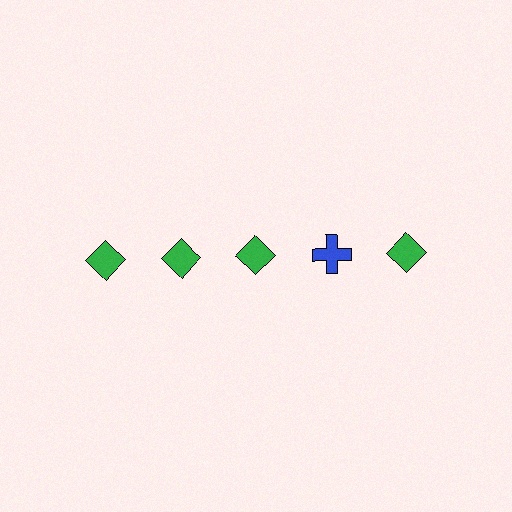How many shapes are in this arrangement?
There are 5 shapes arranged in a grid pattern.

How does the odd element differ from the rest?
It differs in both color (blue instead of green) and shape (cross instead of diamond).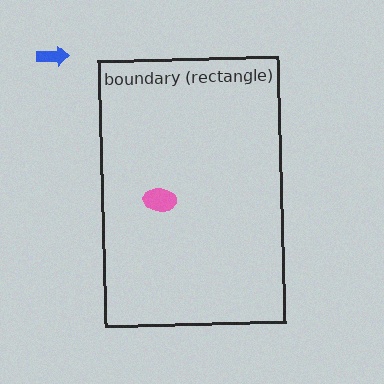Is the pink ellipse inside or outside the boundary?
Inside.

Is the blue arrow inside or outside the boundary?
Outside.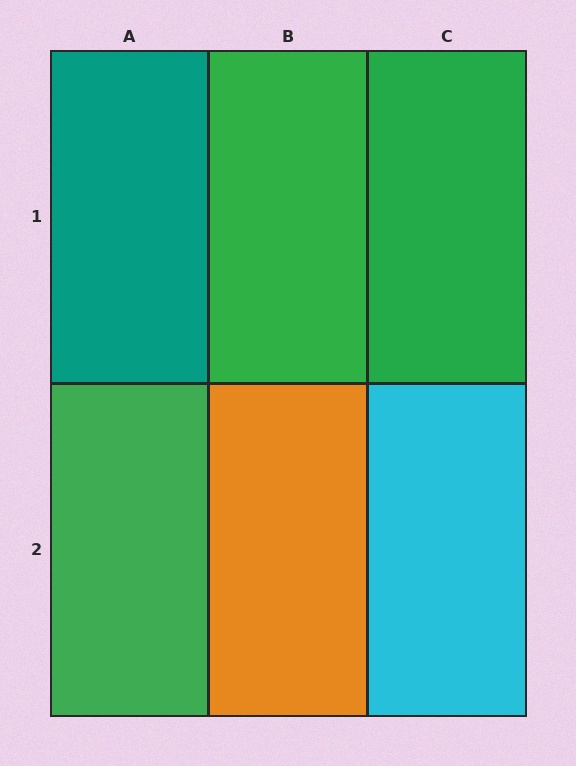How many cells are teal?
1 cell is teal.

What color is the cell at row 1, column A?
Teal.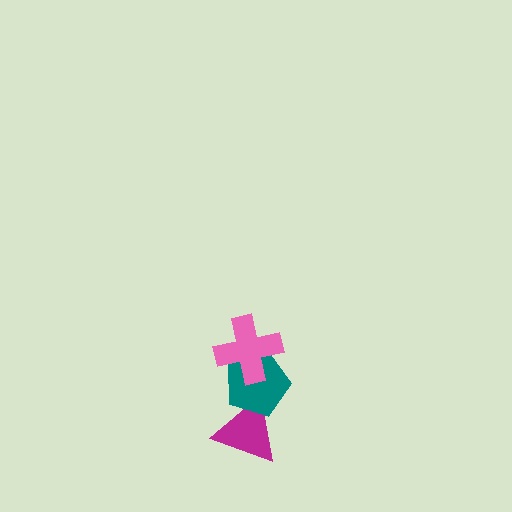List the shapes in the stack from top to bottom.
From top to bottom: the pink cross, the teal pentagon, the magenta triangle.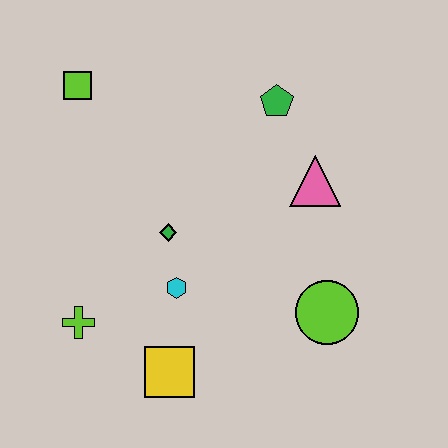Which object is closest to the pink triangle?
The green pentagon is closest to the pink triangle.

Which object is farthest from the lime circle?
The lime square is farthest from the lime circle.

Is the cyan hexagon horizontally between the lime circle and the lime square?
Yes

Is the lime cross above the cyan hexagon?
No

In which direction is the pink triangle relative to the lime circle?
The pink triangle is above the lime circle.